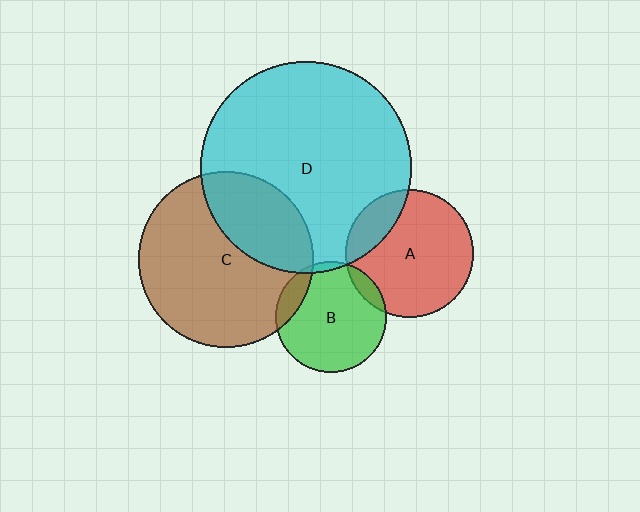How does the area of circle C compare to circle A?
Approximately 1.9 times.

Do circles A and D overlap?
Yes.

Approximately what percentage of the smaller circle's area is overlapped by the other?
Approximately 20%.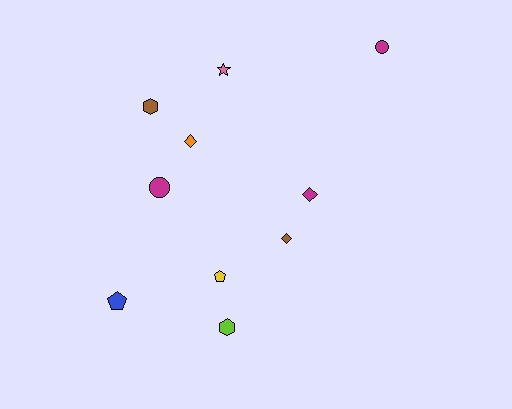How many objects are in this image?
There are 10 objects.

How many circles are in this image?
There are 2 circles.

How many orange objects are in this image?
There is 1 orange object.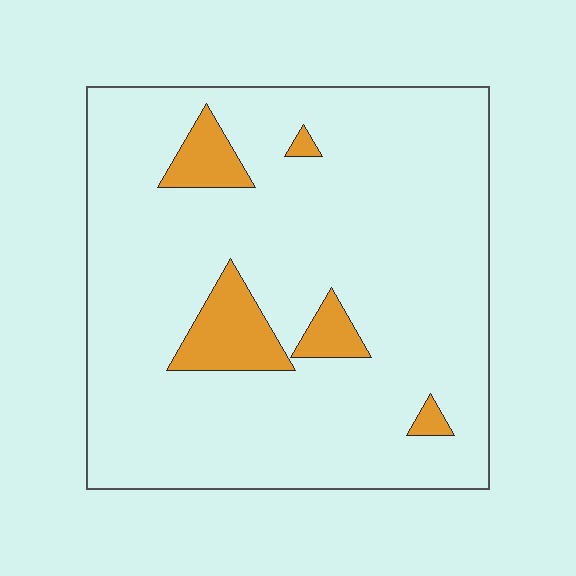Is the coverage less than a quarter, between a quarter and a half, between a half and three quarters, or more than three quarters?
Less than a quarter.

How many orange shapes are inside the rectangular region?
5.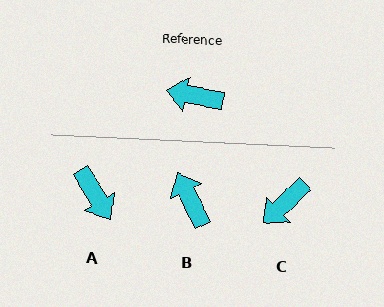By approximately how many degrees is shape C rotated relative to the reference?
Approximately 55 degrees counter-clockwise.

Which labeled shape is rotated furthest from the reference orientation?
A, about 132 degrees away.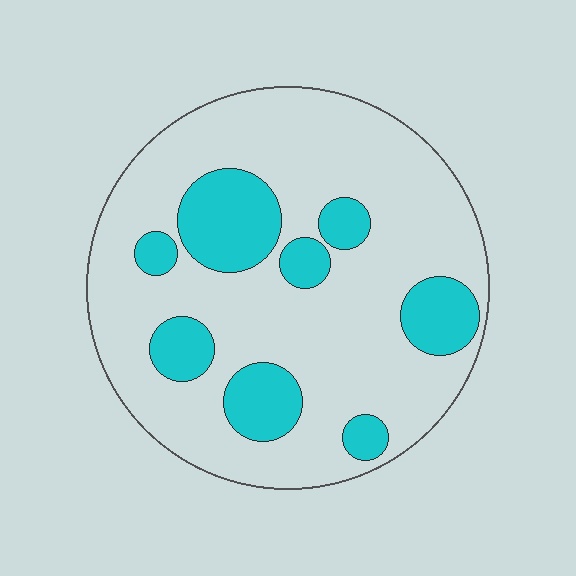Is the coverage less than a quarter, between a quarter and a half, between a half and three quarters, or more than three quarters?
Less than a quarter.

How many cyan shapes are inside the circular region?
8.